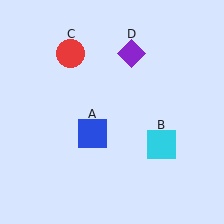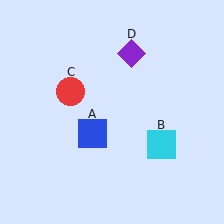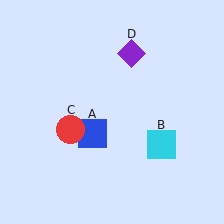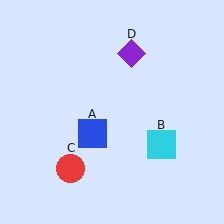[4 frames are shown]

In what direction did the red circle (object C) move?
The red circle (object C) moved down.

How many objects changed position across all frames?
1 object changed position: red circle (object C).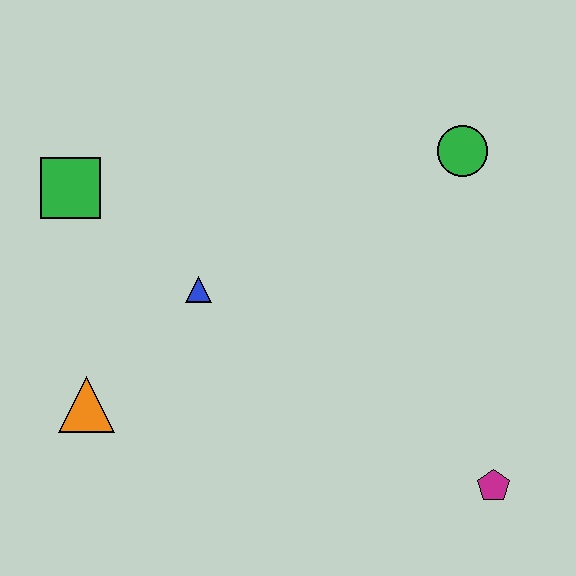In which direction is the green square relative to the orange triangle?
The green square is above the orange triangle.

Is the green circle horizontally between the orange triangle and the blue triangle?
No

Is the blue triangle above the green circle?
No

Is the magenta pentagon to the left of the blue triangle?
No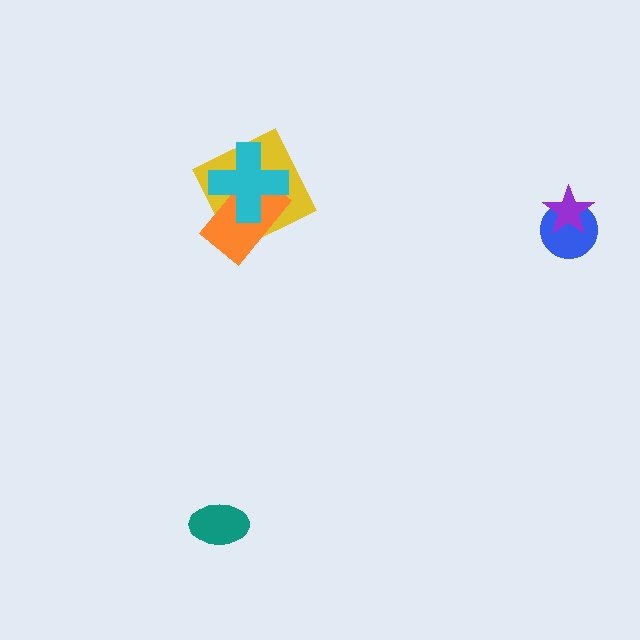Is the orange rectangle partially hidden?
Yes, it is partially covered by another shape.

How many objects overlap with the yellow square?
2 objects overlap with the yellow square.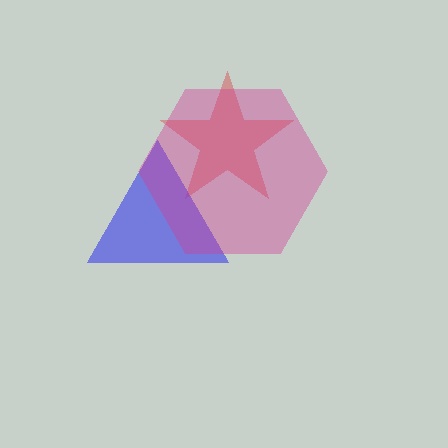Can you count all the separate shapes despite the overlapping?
Yes, there are 3 separate shapes.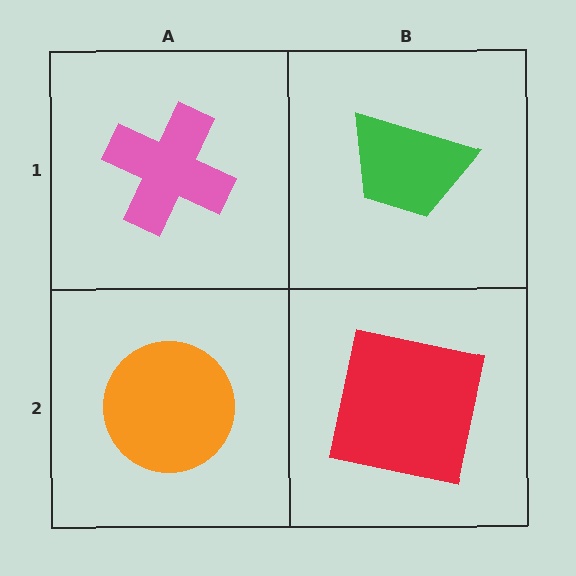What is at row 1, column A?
A pink cross.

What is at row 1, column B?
A green trapezoid.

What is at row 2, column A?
An orange circle.